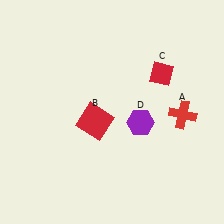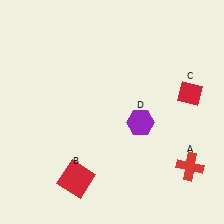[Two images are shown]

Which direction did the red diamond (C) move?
The red diamond (C) moved right.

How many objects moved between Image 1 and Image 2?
3 objects moved between the two images.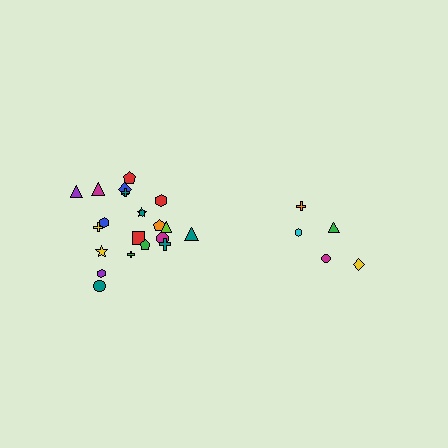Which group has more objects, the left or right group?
The left group.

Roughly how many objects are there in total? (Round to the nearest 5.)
Roughly 25 objects in total.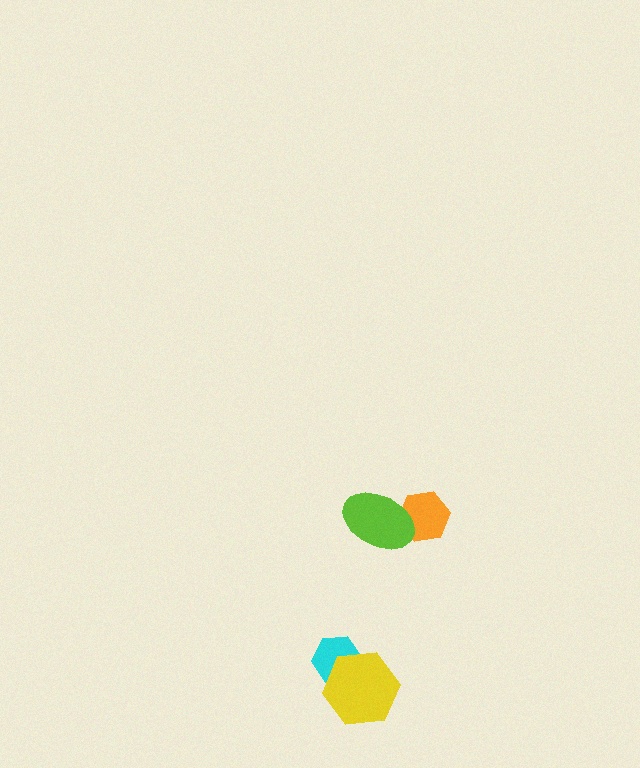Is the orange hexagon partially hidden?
Yes, it is partially covered by another shape.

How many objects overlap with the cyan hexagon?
1 object overlaps with the cyan hexagon.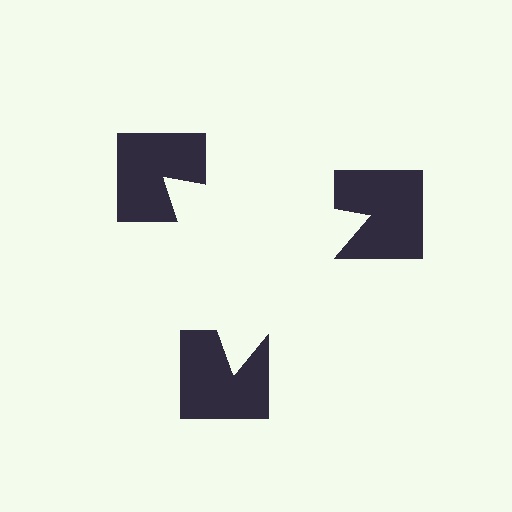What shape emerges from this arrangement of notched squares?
An illusory triangle — its edges are inferred from the aligned wedge cuts in the notched squares, not physically drawn.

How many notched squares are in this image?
There are 3 — one at each vertex of the illusory triangle.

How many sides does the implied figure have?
3 sides.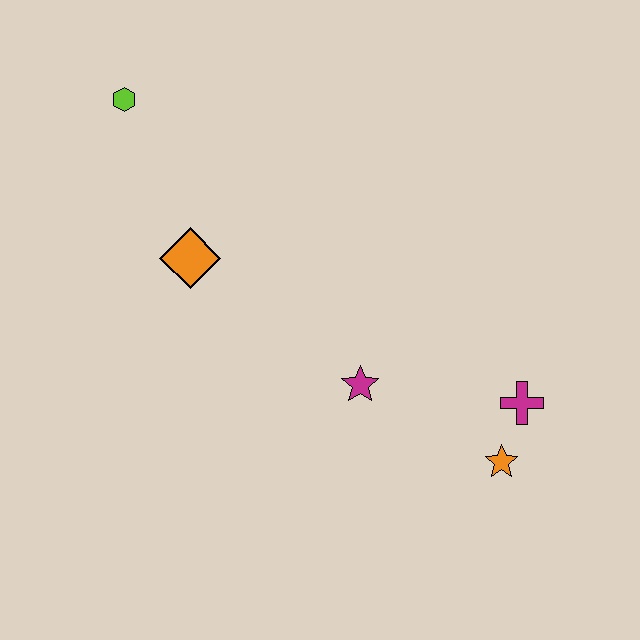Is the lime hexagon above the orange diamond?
Yes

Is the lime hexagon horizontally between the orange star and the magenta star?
No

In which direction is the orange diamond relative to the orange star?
The orange diamond is to the left of the orange star.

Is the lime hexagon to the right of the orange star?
No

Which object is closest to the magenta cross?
The orange star is closest to the magenta cross.